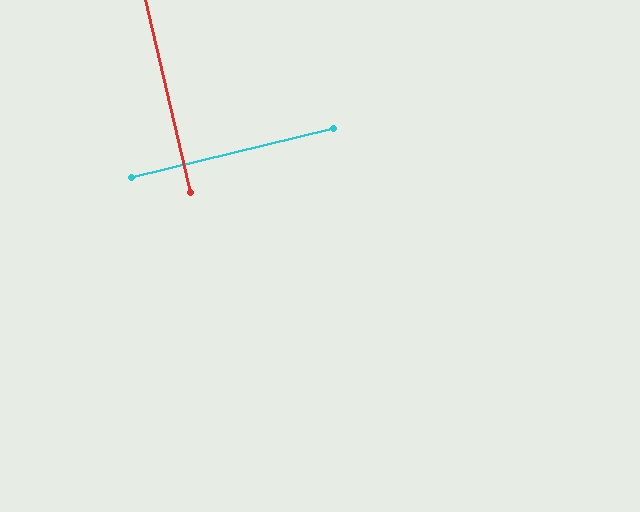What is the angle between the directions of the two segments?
Approximately 89 degrees.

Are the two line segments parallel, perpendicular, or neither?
Perpendicular — they meet at approximately 89°.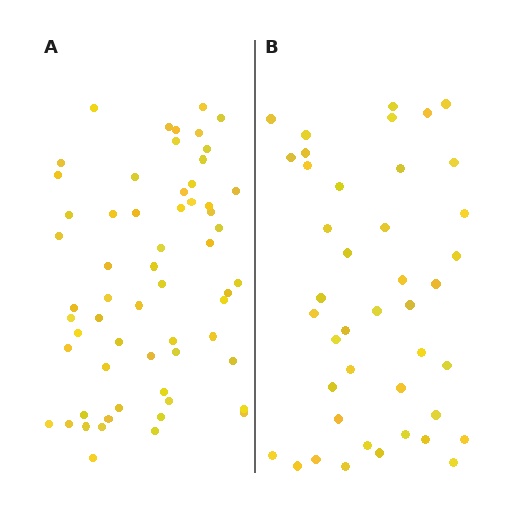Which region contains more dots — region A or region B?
Region A (the left region) has more dots.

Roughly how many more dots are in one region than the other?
Region A has approximately 20 more dots than region B.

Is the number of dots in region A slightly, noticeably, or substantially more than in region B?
Region A has noticeably more, but not dramatically so. The ratio is roughly 1.4 to 1.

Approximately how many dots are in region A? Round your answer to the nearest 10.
About 60 dots.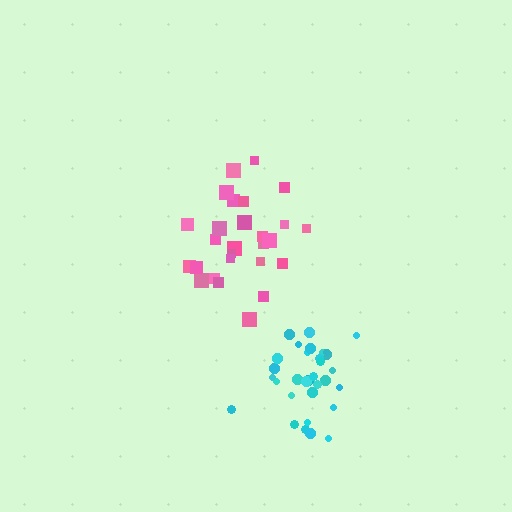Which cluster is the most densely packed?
Cyan.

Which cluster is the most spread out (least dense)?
Pink.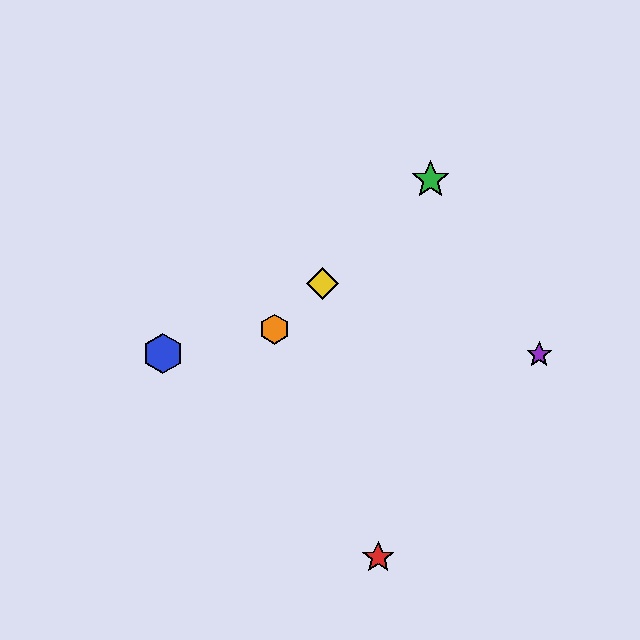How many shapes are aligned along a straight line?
3 shapes (the green star, the yellow diamond, the orange hexagon) are aligned along a straight line.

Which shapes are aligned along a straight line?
The green star, the yellow diamond, the orange hexagon are aligned along a straight line.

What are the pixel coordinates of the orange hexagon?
The orange hexagon is at (274, 329).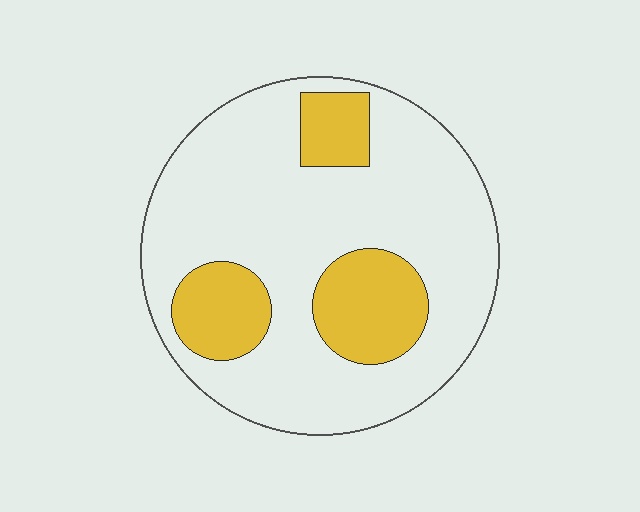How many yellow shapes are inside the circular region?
3.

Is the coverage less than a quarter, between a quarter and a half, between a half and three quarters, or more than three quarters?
Less than a quarter.